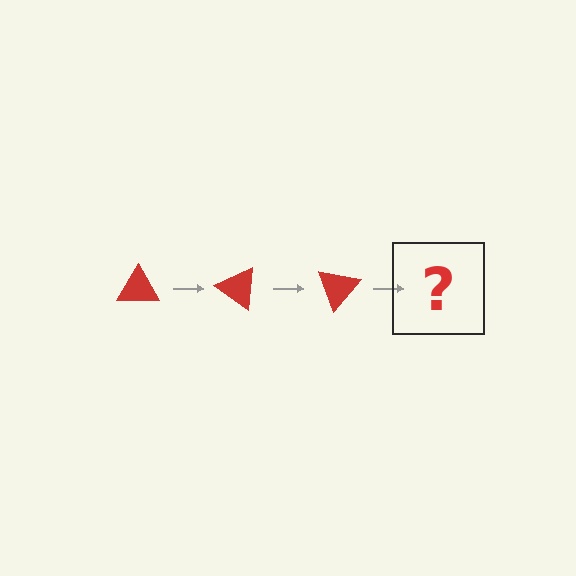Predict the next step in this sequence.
The next step is a red triangle rotated 105 degrees.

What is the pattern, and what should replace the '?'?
The pattern is that the triangle rotates 35 degrees each step. The '?' should be a red triangle rotated 105 degrees.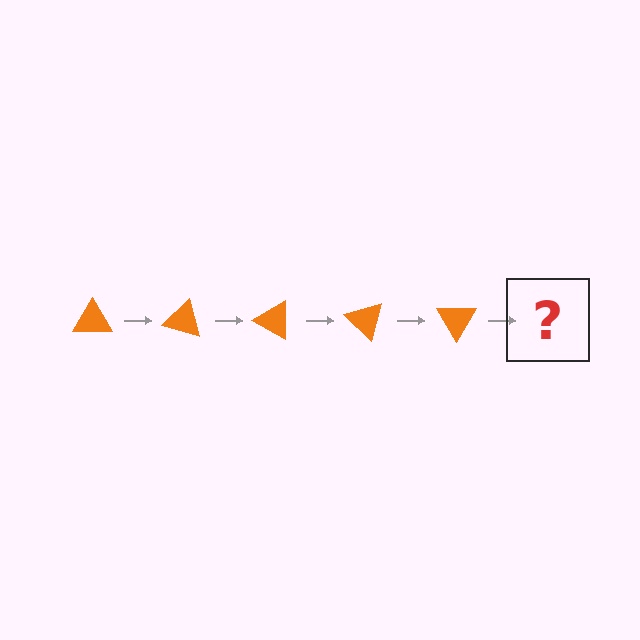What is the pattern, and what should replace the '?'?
The pattern is that the triangle rotates 15 degrees each step. The '?' should be an orange triangle rotated 75 degrees.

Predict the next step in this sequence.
The next step is an orange triangle rotated 75 degrees.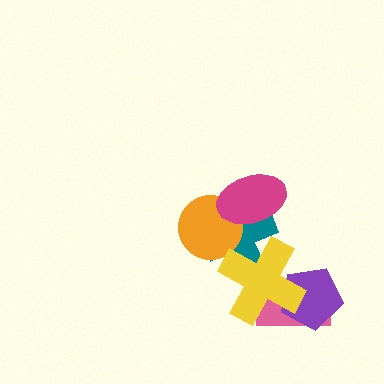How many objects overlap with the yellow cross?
3 objects overlap with the yellow cross.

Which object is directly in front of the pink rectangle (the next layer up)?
The purple pentagon is directly in front of the pink rectangle.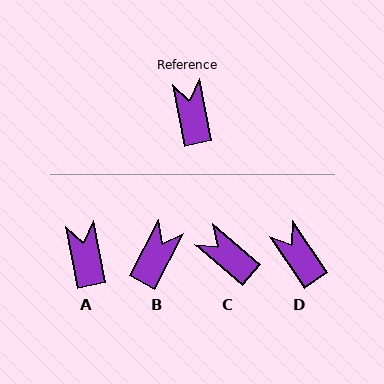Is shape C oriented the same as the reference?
No, it is off by about 38 degrees.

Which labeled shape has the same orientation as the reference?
A.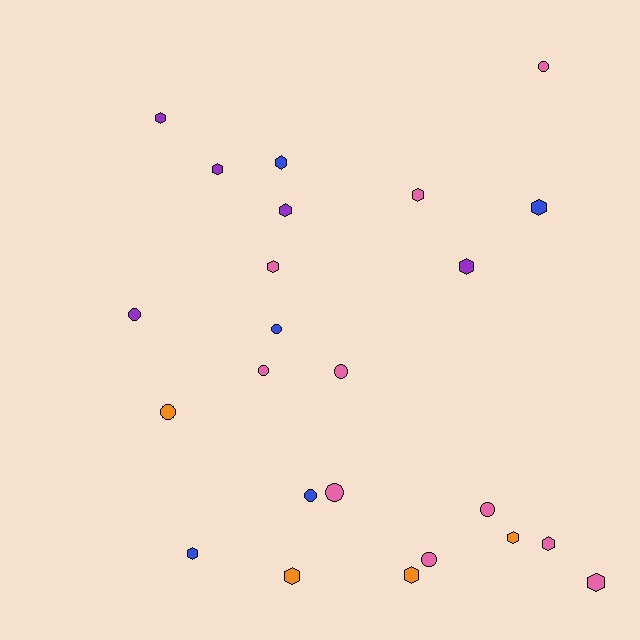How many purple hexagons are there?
There are 4 purple hexagons.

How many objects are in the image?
There are 24 objects.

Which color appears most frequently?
Pink, with 10 objects.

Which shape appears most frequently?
Hexagon, with 14 objects.